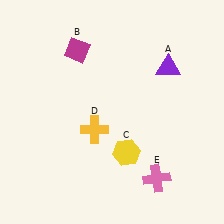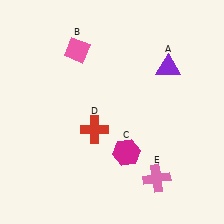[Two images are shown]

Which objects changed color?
B changed from magenta to pink. C changed from yellow to magenta. D changed from yellow to red.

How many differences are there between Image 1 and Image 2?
There are 3 differences between the two images.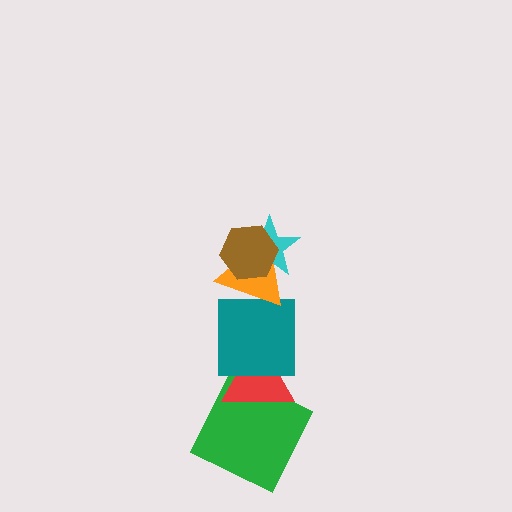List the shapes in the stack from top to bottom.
From top to bottom: the brown hexagon, the cyan star, the orange triangle, the teal square, the red triangle, the green square.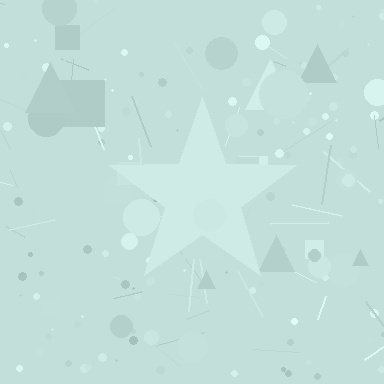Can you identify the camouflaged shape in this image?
The camouflaged shape is a star.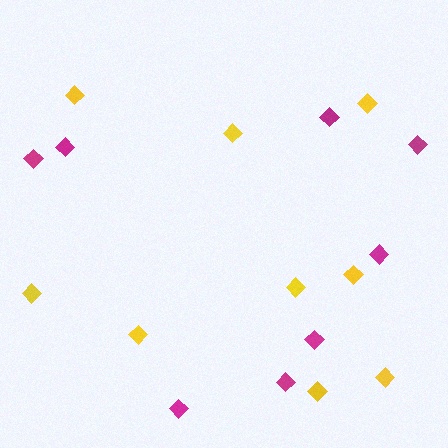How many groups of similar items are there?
There are 2 groups: one group of yellow diamonds (9) and one group of magenta diamonds (8).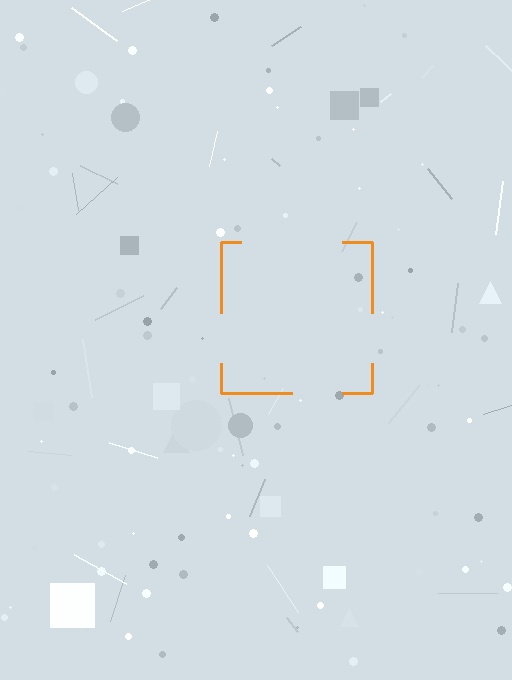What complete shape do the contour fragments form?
The contour fragments form a square.